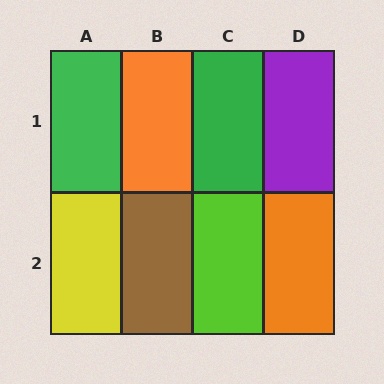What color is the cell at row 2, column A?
Yellow.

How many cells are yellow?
1 cell is yellow.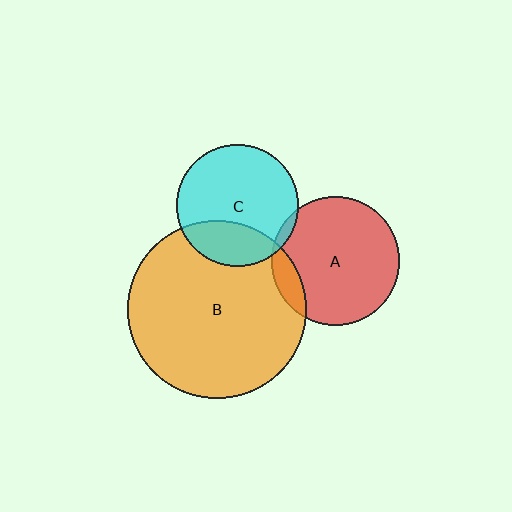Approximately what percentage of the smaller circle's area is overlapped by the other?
Approximately 10%.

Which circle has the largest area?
Circle B (orange).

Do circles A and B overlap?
Yes.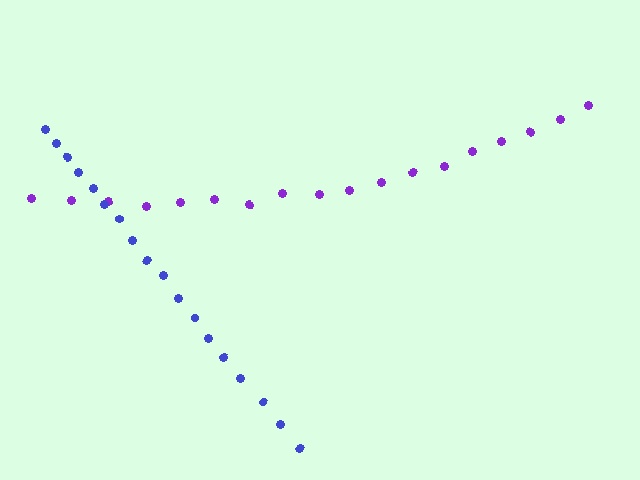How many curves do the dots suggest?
There are 2 distinct paths.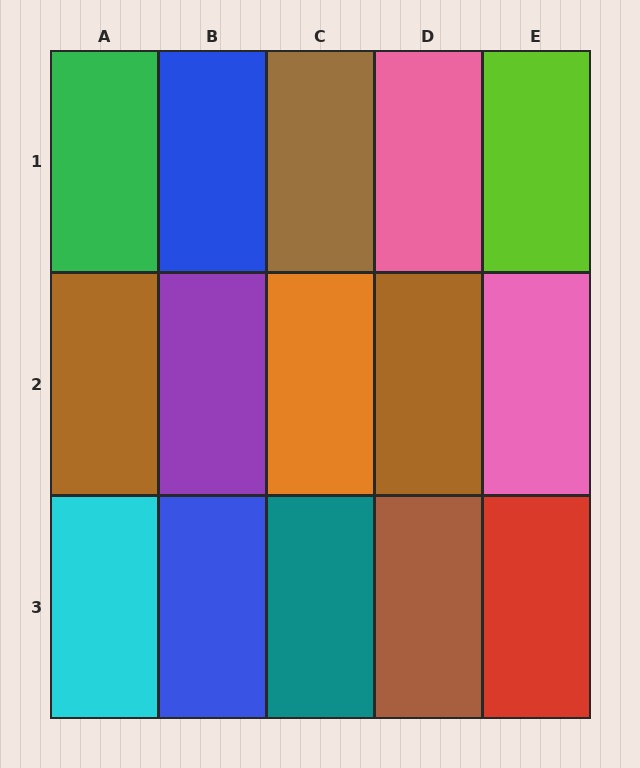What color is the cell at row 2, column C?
Orange.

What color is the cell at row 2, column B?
Purple.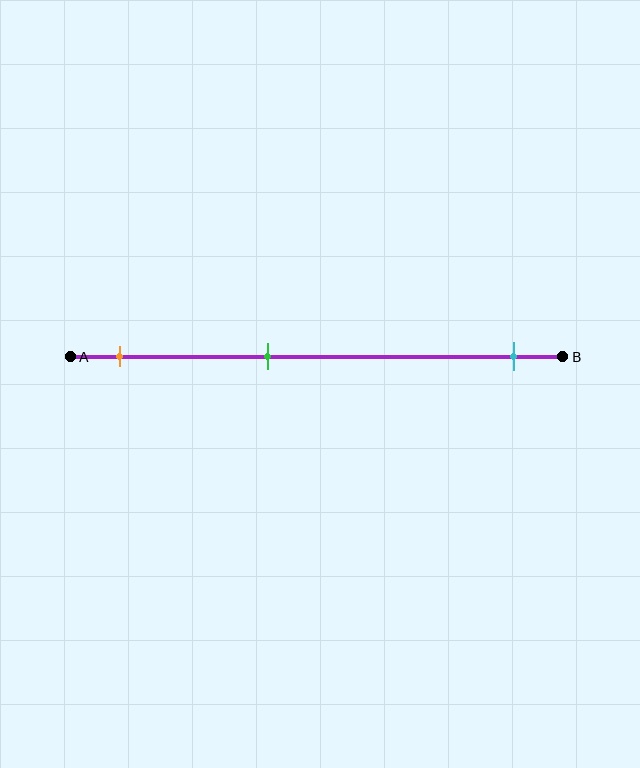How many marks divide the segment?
There are 3 marks dividing the segment.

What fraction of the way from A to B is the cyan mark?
The cyan mark is approximately 90% (0.9) of the way from A to B.